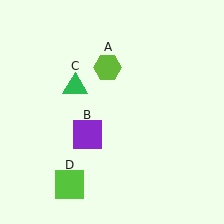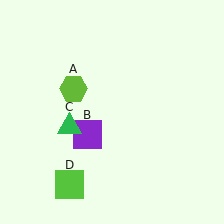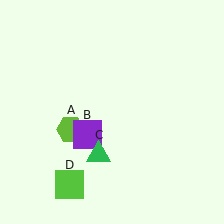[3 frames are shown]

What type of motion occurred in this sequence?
The lime hexagon (object A), green triangle (object C) rotated counterclockwise around the center of the scene.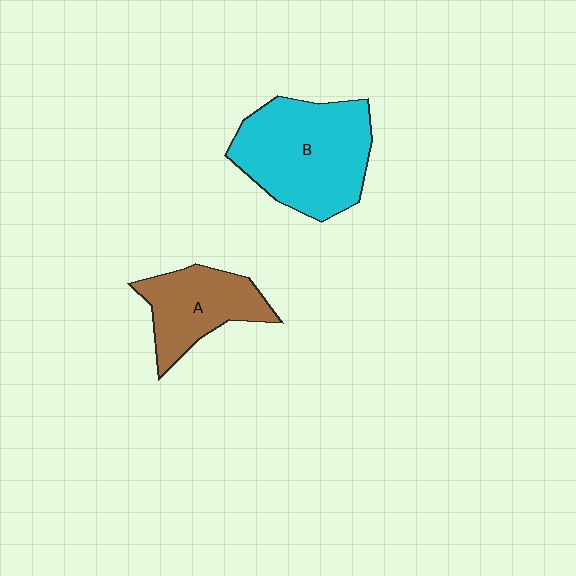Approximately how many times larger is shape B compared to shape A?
Approximately 1.6 times.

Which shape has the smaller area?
Shape A (brown).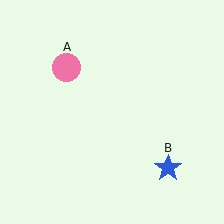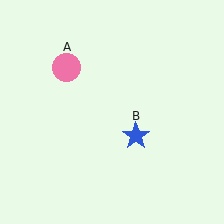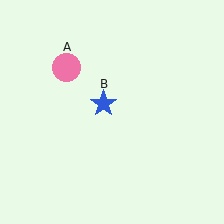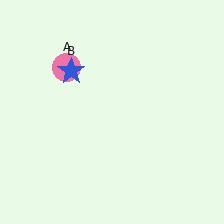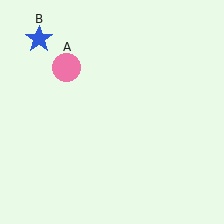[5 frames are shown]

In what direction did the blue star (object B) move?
The blue star (object B) moved up and to the left.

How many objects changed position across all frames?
1 object changed position: blue star (object B).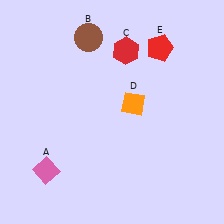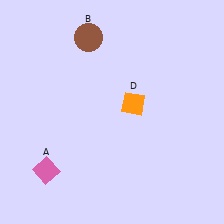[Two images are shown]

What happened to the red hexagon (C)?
The red hexagon (C) was removed in Image 2. It was in the top-right area of Image 1.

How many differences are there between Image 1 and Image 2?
There are 2 differences between the two images.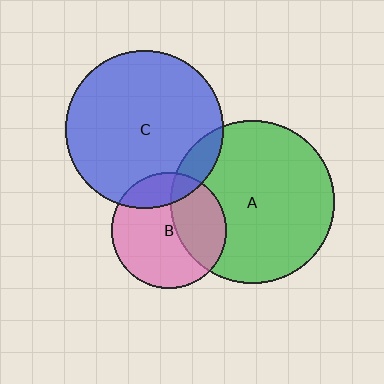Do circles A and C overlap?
Yes.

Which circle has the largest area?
Circle A (green).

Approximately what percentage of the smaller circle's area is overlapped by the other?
Approximately 10%.